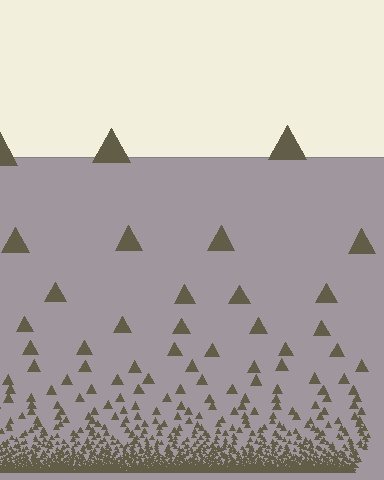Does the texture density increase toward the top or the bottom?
Density increases toward the bottom.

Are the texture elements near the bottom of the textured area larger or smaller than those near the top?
Smaller. The gradient is inverted — elements near the bottom are smaller and denser.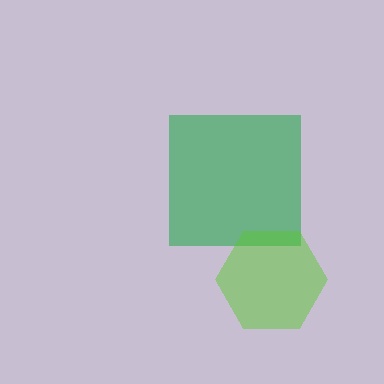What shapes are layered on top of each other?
The layered shapes are: a green square, a lime hexagon.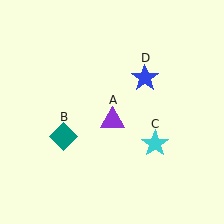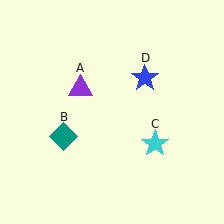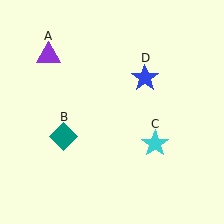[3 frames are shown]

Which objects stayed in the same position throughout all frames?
Teal diamond (object B) and cyan star (object C) and blue star (object D) remained stationary.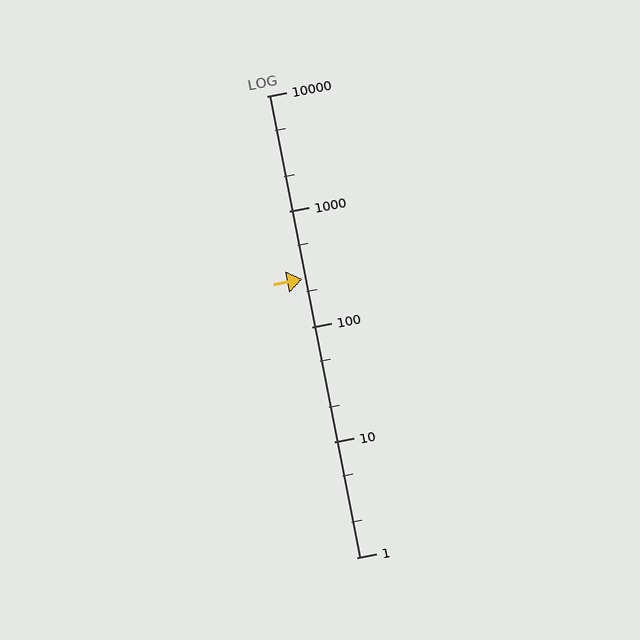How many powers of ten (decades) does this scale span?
The scale spans 4 decades, from 1 to 10000.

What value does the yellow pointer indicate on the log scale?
The pointer indicates approximately 260.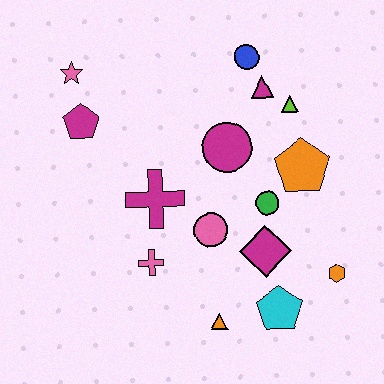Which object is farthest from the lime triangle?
The orange triangle is farthest from the lime triangle.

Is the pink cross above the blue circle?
No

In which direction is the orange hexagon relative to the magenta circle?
The orange hexagon is below the magenta circle.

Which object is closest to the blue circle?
The magenta triangle is closest to the blue circle.